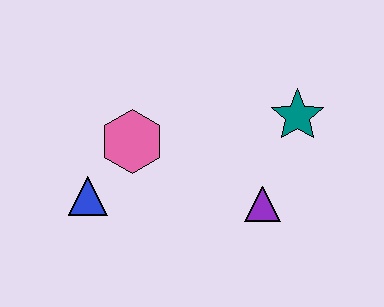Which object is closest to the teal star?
The purple triangle is closest to the teal star.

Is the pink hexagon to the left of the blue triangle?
No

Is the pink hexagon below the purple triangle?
No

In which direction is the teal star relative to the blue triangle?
The teal star is to the right of the blue triangle.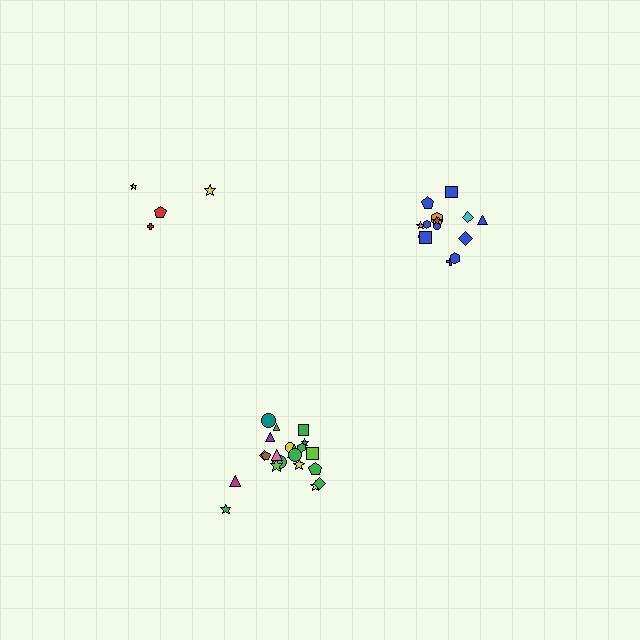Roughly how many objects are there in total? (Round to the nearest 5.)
Roughly 40 objects in total.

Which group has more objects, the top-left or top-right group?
The top-right group.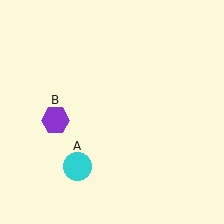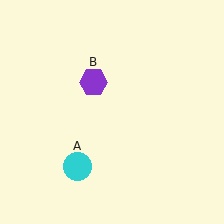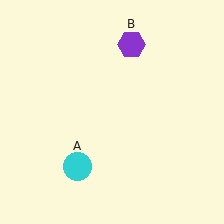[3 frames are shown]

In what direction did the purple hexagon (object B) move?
The purple hexagon (object B) moved up and to the right.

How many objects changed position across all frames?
1 object changed position: purple hexagon (object B).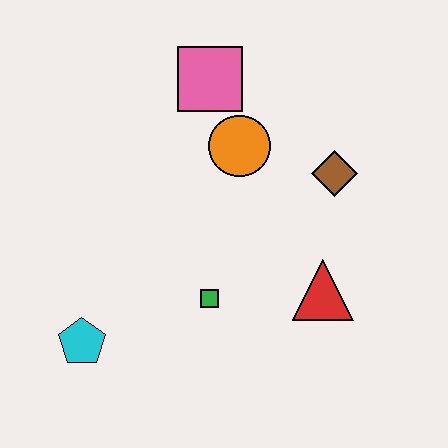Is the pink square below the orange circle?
No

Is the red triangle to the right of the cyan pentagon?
Yes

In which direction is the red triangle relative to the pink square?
The red triangle is below the pink square.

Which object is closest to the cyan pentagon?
The green square is closest to the cyan pentagon.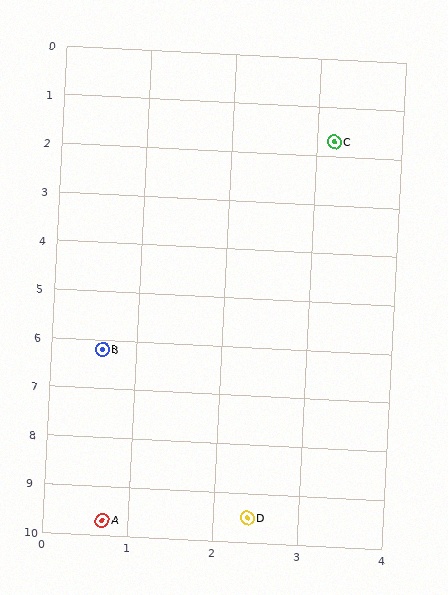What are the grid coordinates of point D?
Point D is at approximately (2.4, 9.5).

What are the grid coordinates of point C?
Point C is at approximately (3.2, 1.7).